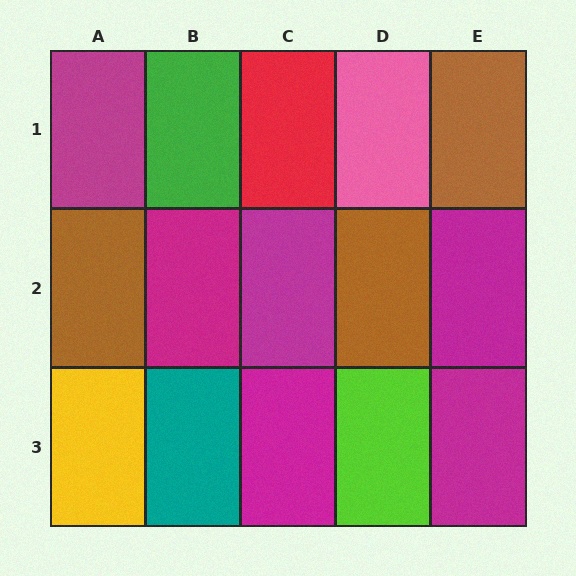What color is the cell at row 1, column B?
Green.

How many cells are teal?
1 cell is teal.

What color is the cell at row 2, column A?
Brown.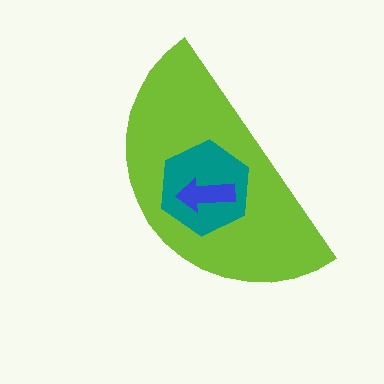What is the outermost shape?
The lime semicircle.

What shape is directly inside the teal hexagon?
The blue arrow.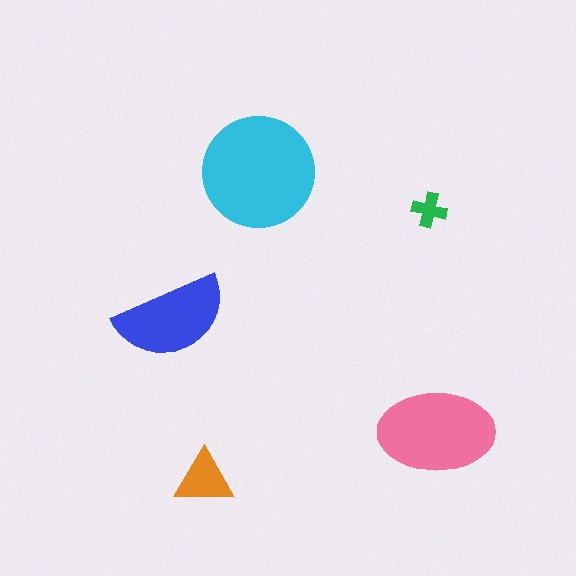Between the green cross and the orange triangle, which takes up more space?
The orange triangle.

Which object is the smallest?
The green cross.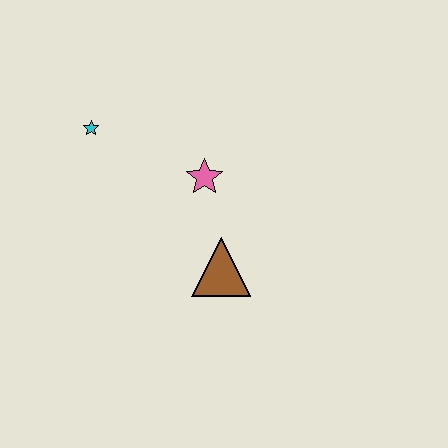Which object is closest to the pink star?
The brown triangle is closest to the pink star.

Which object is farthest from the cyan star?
The brown triangle is farthest from the cyan star.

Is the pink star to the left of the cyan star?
No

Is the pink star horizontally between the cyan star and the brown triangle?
Yes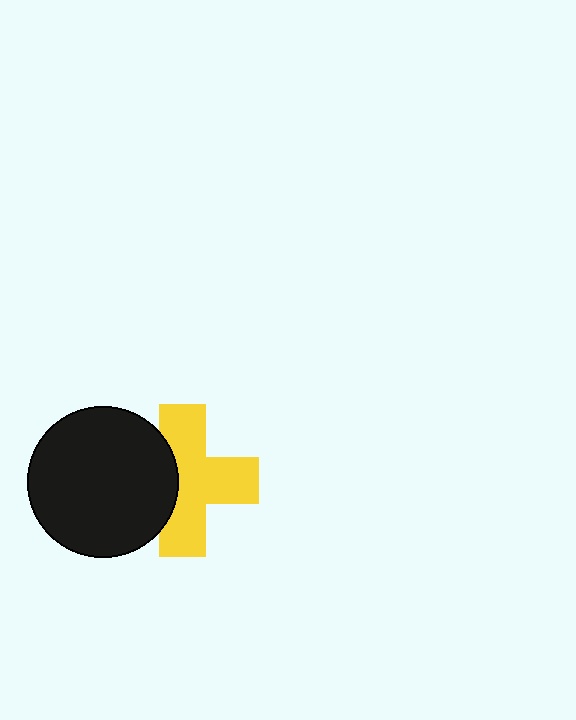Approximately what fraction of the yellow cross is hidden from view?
Roughly 31% of the yellow cross is hidden behind the black circle.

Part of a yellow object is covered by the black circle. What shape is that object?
It is a cross.